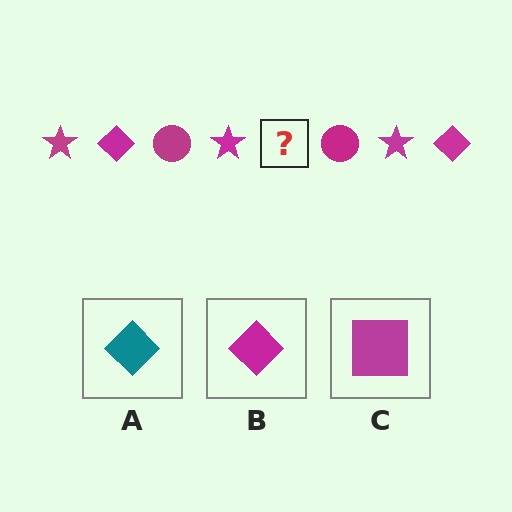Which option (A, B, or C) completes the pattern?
B.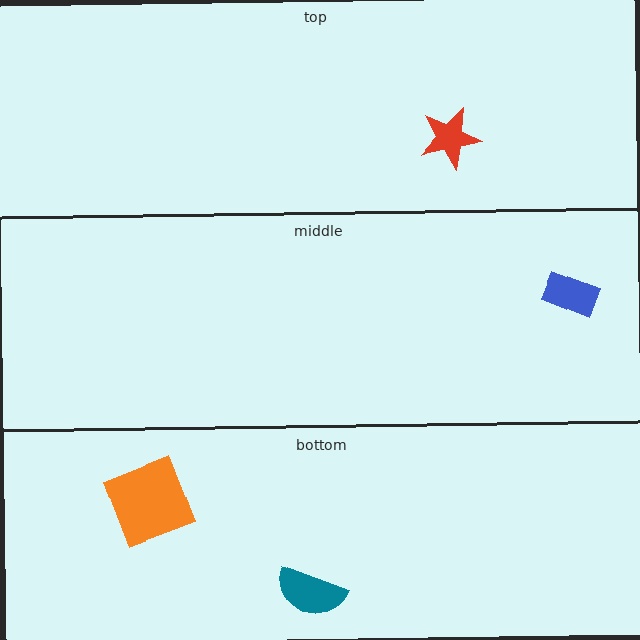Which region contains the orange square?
The bottom region.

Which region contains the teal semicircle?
The bottom region.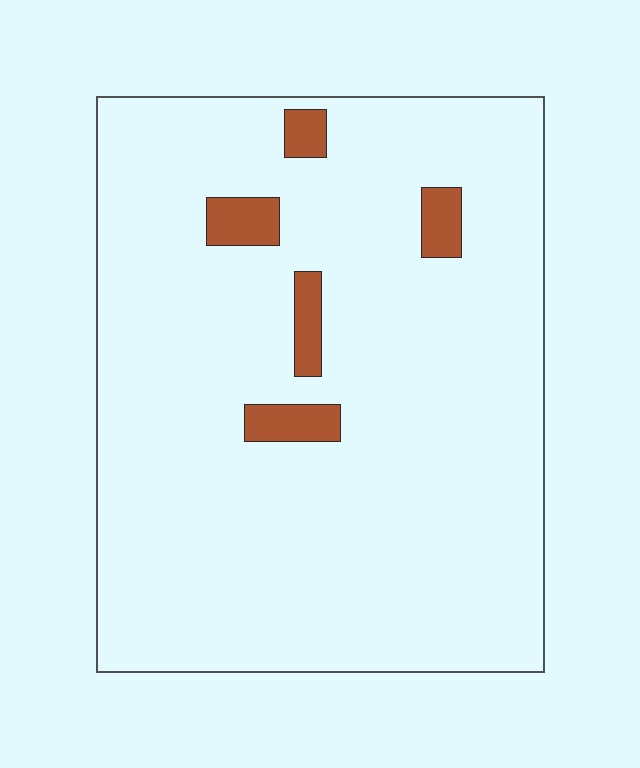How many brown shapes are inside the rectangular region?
5.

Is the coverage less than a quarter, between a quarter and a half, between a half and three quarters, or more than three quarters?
Less than a quarter.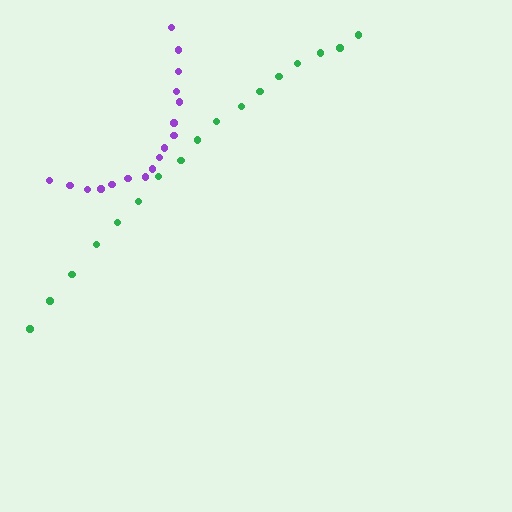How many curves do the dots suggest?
There are 2 distinct paths.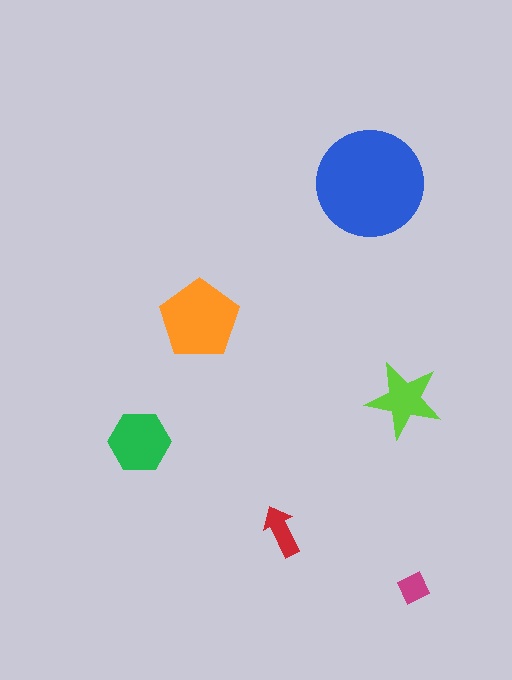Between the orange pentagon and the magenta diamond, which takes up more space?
The orange pentagon.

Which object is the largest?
The blue circle.